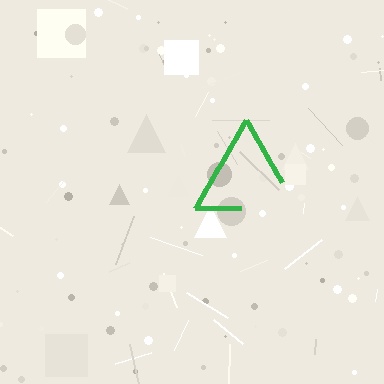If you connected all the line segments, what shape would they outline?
They would outline a triangle.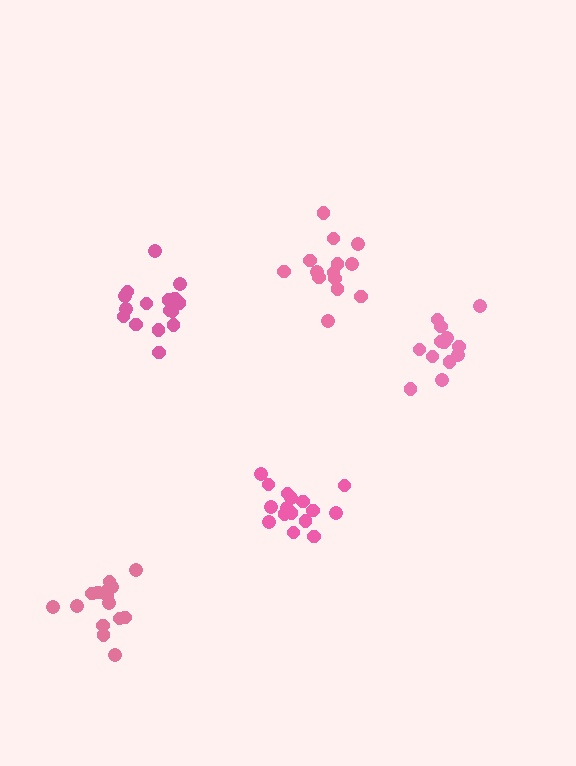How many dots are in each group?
Group 1: 16 dots, Group 2: 16 dots, Group 3: 15 dots, Group 4: 15 dots, Group 5: 13 dots (75 total).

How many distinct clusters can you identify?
There are 5 distinct clusters.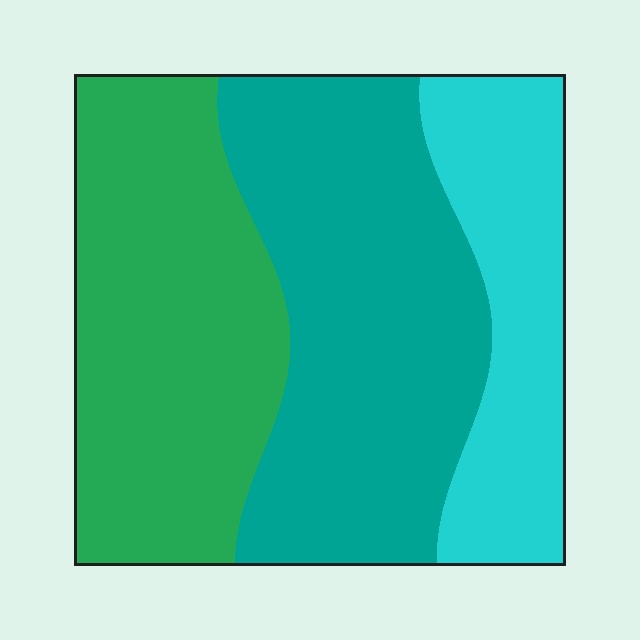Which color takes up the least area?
Cyan, at roughly 20%.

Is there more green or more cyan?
Green.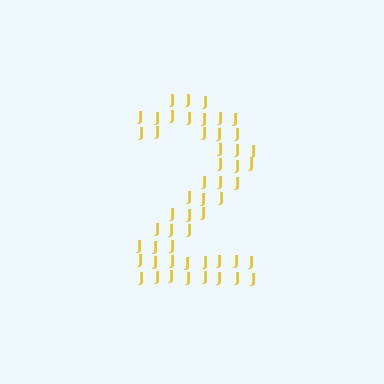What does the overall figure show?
The overall figure shows the digit 2.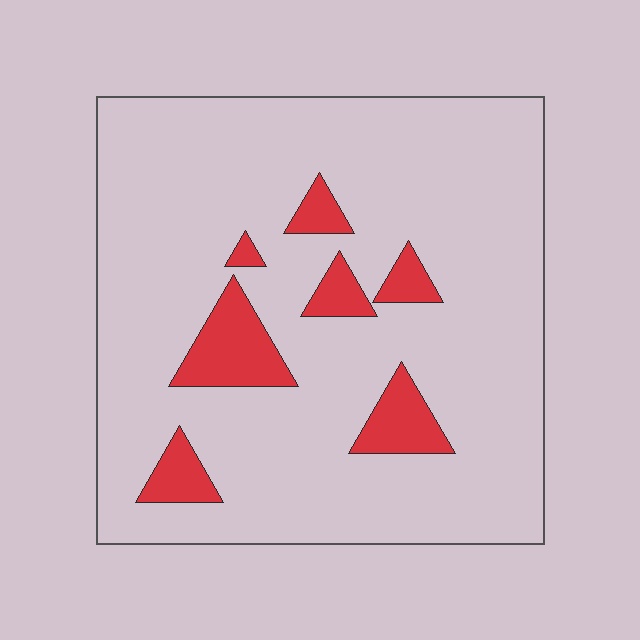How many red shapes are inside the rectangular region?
7.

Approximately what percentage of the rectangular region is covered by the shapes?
Approximately 10%.